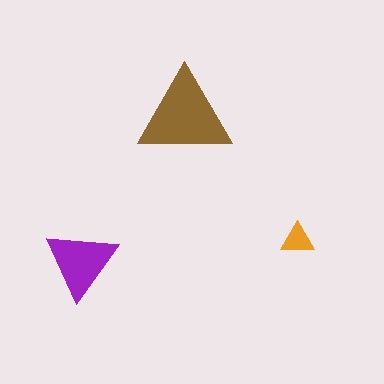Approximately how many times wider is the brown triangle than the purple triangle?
About 1.5 times wider.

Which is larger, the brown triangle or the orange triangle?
The brown one.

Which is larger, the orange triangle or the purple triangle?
The purple one.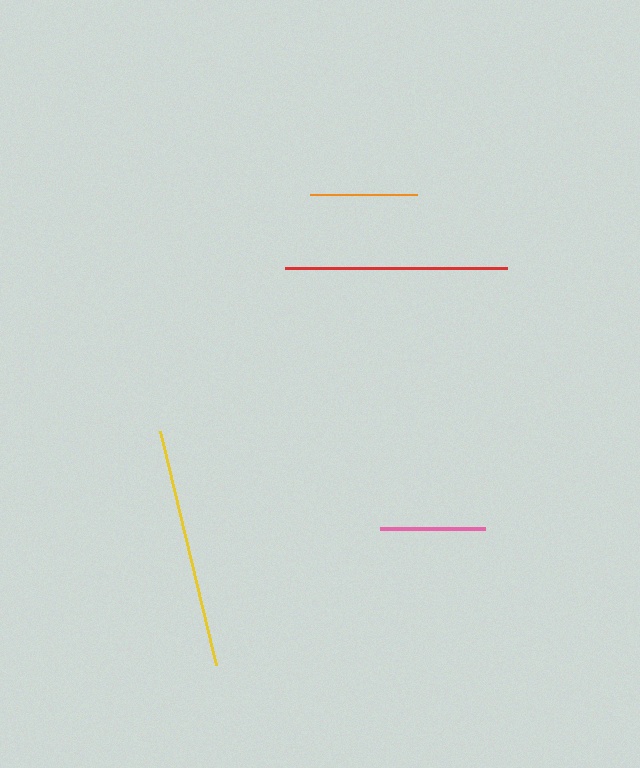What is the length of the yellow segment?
The yellow segment is approximately 241 pixels long.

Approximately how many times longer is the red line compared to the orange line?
The red line is approximately 2.1 times the length of the orange line.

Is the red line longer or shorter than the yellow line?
The yellow line is longer than the red line.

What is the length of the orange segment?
The orange segment is approximately 107 pixels long.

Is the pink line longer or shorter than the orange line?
The orange line is longer than the pink line.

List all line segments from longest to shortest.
From longest to shortest: yellow, red, orange, pink.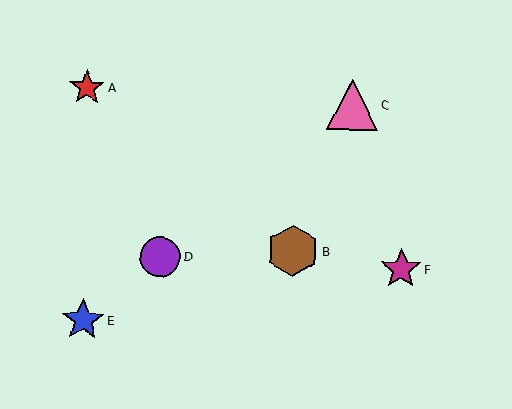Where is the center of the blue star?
The center of the blue star is at (83, 320).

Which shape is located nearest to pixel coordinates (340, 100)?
The pink triangle (labeled C) at (353, 105) is nearest to that location.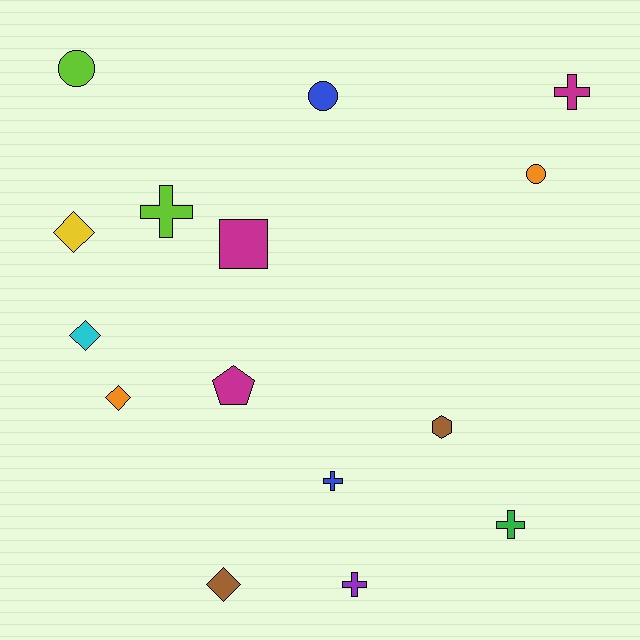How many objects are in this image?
There are 15 objects.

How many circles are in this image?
There are 3 circles.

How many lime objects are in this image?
There are 2 lime objects.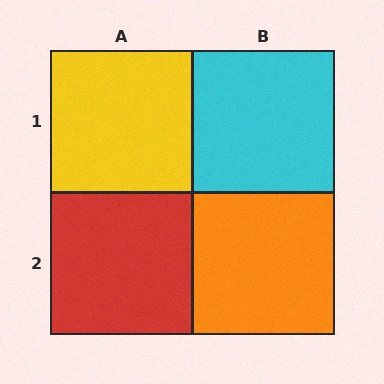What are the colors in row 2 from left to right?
Red, orange.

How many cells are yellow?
1 cell is yellow.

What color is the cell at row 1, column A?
Yellow.